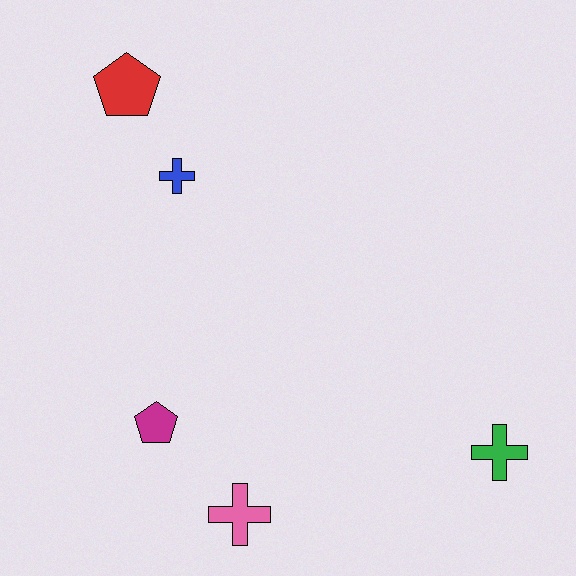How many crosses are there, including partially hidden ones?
There are 3 crosses.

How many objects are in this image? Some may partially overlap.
There are 5 objects.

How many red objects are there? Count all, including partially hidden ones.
There is 1 red object.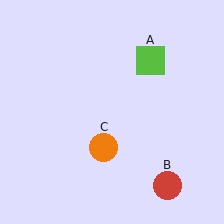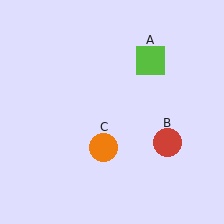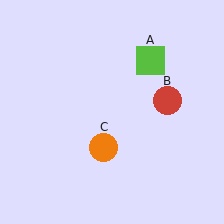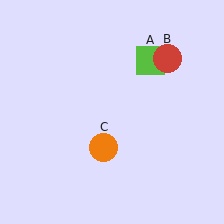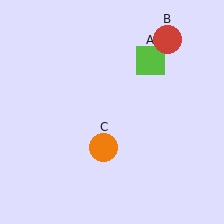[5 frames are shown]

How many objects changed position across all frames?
1 object changed position: red circle (object B).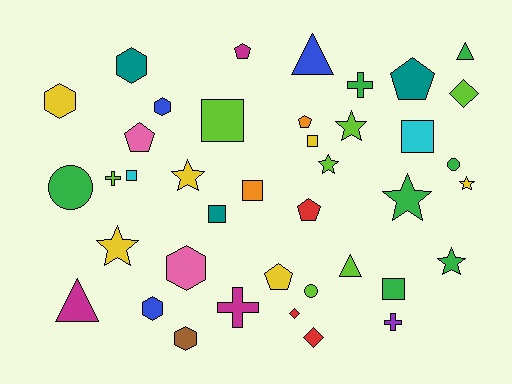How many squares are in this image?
There are 7 squares.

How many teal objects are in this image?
There are 3 teal objects.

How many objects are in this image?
There are 40 objects.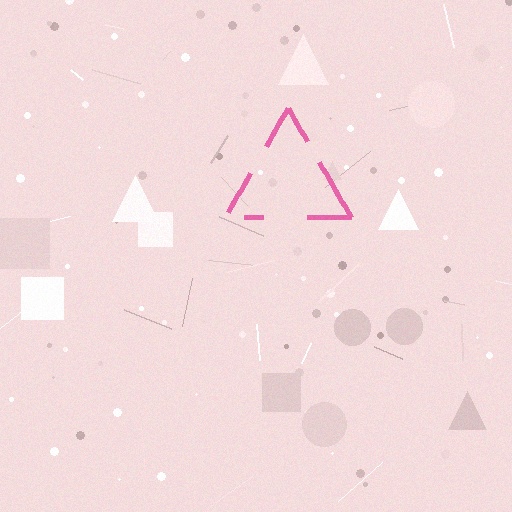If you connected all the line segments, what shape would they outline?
They would outline a triangle.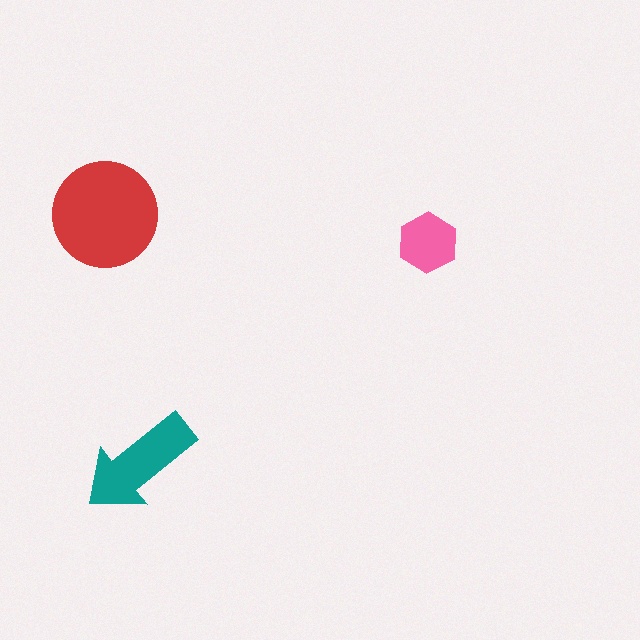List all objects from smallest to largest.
The pink hexagon, the teal arrow, the red circle.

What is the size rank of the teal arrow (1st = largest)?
2nd.